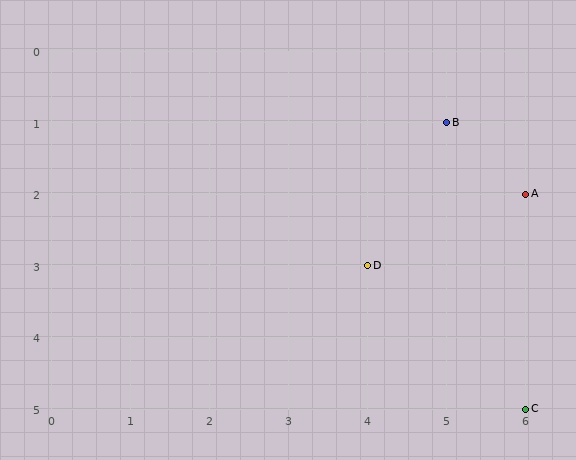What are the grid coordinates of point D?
Point D is at grid coordinates (4, 3).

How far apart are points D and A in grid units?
Points D and A are 2 columns and 1 row apart (about 2.2 grid units diagonally).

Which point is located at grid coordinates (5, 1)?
Point B is at (5, 1).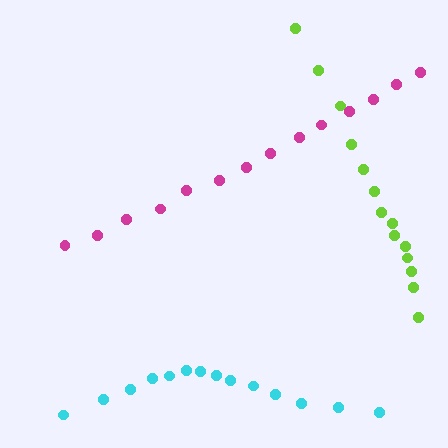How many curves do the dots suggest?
There are 3 distinct paths.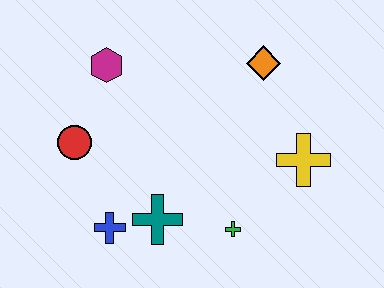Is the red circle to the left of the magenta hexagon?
Yes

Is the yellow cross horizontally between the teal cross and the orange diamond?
No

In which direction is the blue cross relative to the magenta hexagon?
The blue cross is below the magenta hexagon.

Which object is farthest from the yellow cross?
The red circle is farthest from the yellow cross.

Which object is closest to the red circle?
The magenta hexagon is closest to the red circle.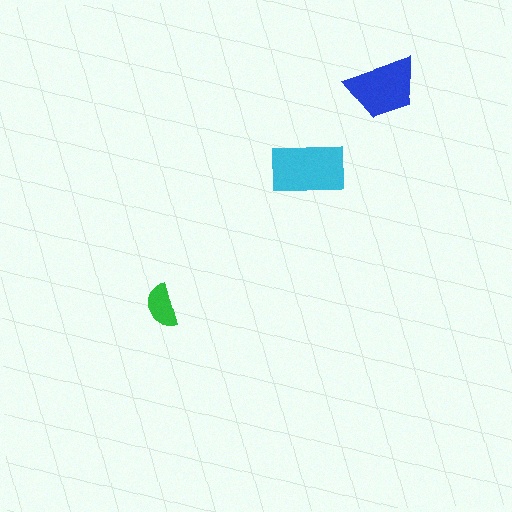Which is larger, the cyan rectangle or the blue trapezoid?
The cyan rectangle.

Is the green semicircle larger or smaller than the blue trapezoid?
Smaller.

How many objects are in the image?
There are 3 objects in the image.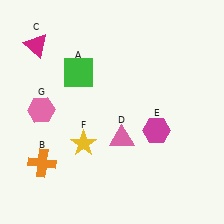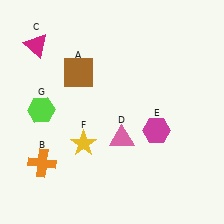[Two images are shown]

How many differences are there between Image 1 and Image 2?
There are 2 differences between the two images.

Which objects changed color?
A changed from green to brown. G changed from pink to lime.